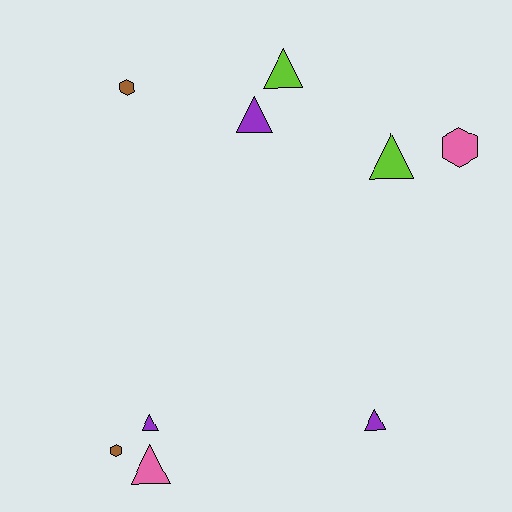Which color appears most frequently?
Purple, with 3 objects.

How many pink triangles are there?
There is 1 pink triangle.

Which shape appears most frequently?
Triangle, with 6 objects.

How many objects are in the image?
There are 9 objects.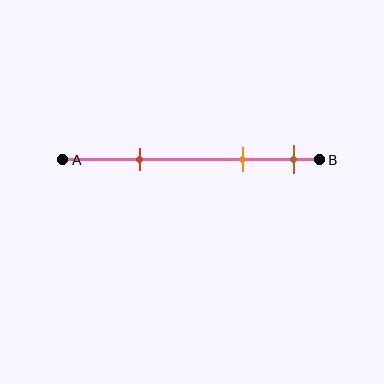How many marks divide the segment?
There are 3 marks dividing the segment.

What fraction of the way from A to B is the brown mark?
The brown mark is approximately 90% (0.9) of the way from A to B.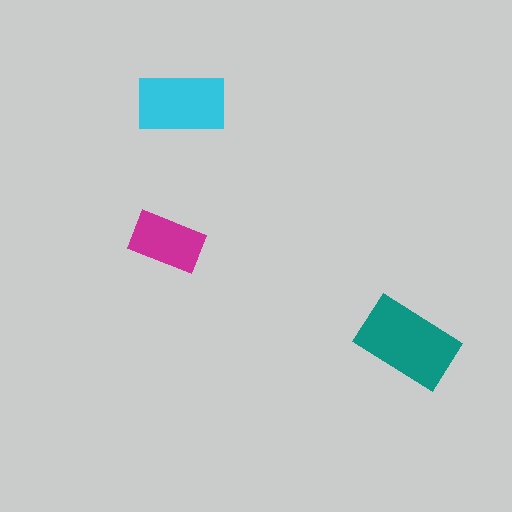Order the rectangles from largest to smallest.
the teal one, the cyan one, the magenta one.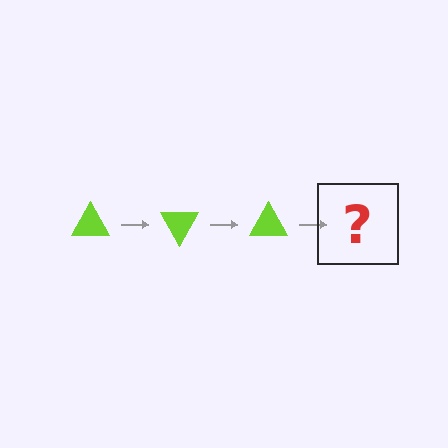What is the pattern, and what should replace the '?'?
The pattern is that the triangle rotates 60 degrees each step. The '?' should be a lime triangle rotated 180 degrees.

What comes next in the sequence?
The next element should be a lime triangle rotated 180 degrees.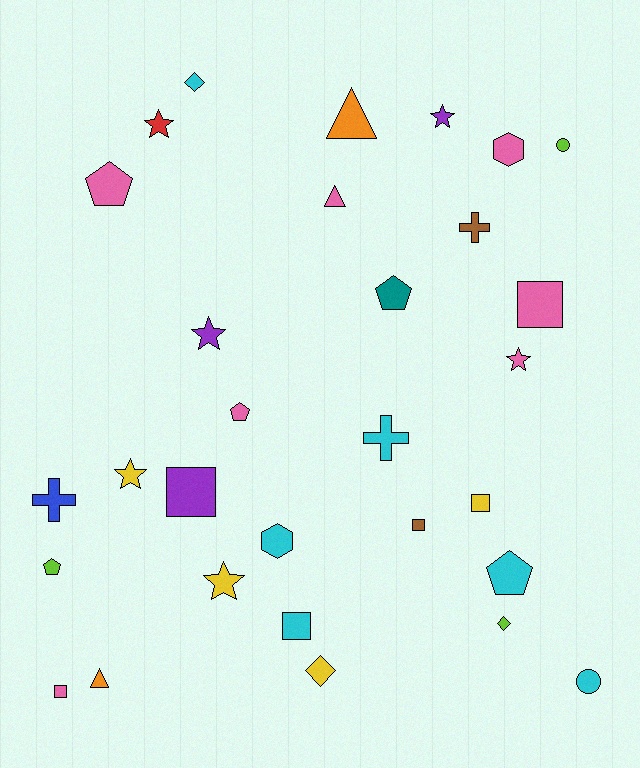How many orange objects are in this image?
There are 2 orange objects.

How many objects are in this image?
There are 30 objects.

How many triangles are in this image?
There are 3 triangles.